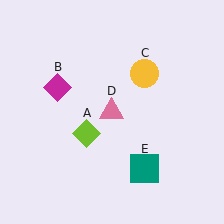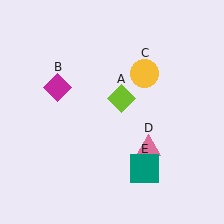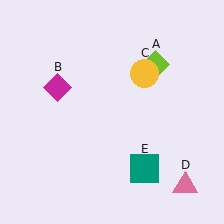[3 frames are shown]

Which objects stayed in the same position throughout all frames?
Magenta diamond (object B) and yellow circle (object C) and teal square (object E) remained stationary.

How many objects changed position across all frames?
2 objects changed position: lime diamond (object A), pink triangle (object D).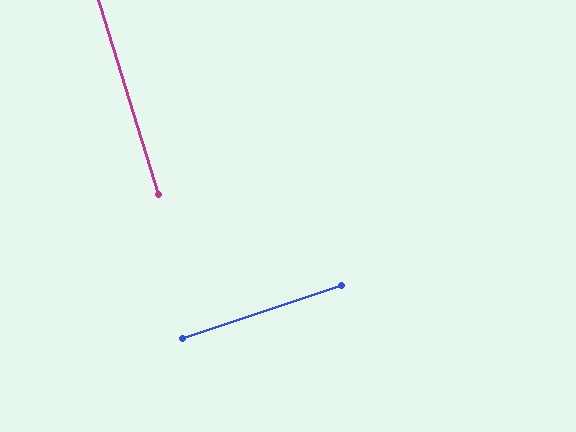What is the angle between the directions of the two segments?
Approximately 89 degrees.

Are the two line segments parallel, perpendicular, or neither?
Perpendicular — they meet at approximately 89°.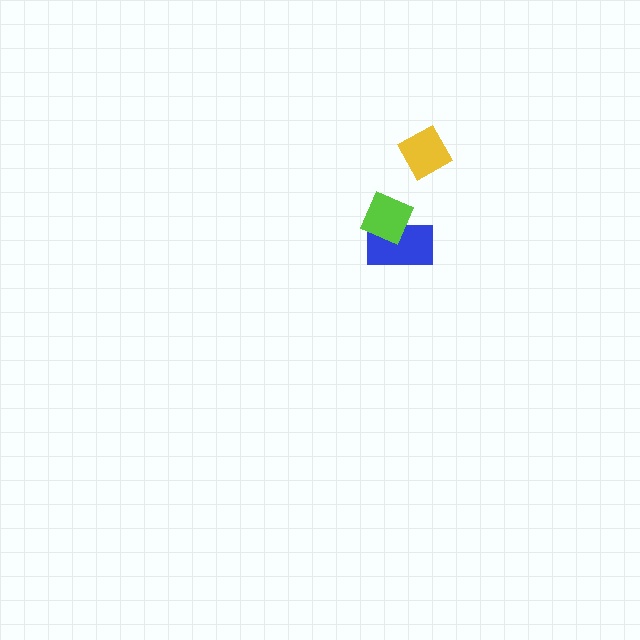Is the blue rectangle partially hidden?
Yes, it is partially covered by another shape.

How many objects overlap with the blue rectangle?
1 object overlaps with the blue rectangle.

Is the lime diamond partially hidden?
No, no other shape covers it.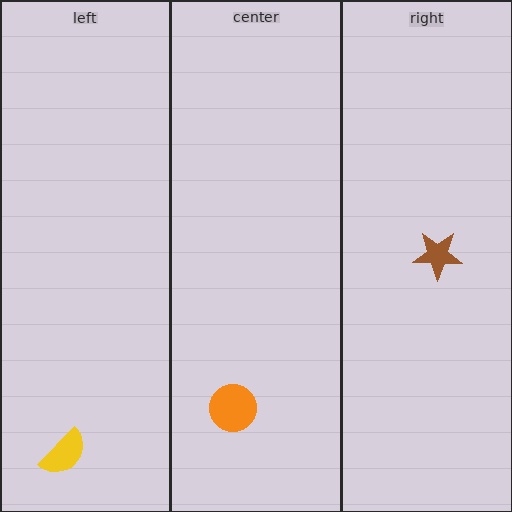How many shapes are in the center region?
1.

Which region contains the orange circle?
The center region.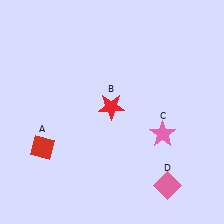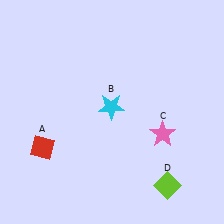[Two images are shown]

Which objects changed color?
B changed from red to cyan. D changed from pink to lime.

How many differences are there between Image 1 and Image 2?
There are 2 differences between the two images.